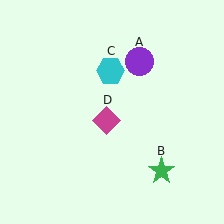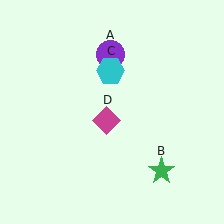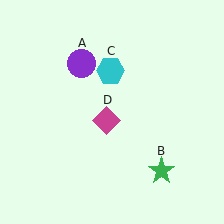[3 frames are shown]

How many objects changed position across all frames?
1 object changed position: purple circle (object A).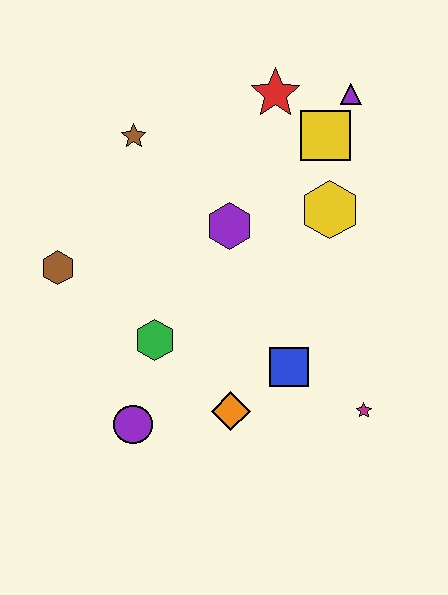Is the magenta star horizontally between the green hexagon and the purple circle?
No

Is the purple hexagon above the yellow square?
No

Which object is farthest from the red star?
The purple circle is farthest from the red star.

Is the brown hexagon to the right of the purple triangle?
No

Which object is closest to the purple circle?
The green hexagon is closest to the purple circle.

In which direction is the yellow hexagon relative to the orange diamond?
The yellow hexagon is above the orange diamond.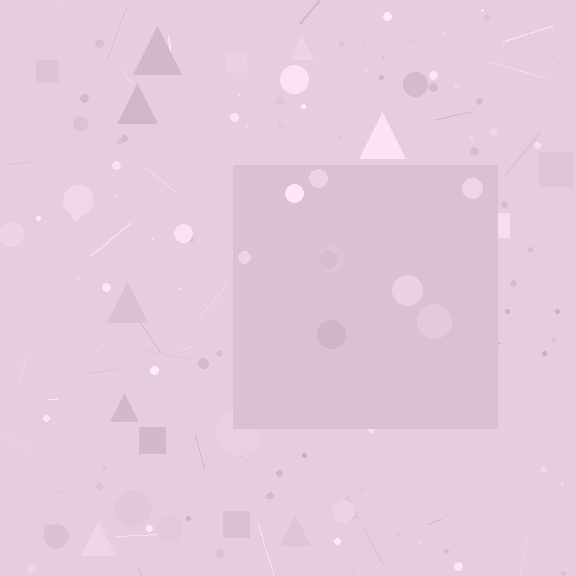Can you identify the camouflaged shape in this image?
The camouflaged shape is a square.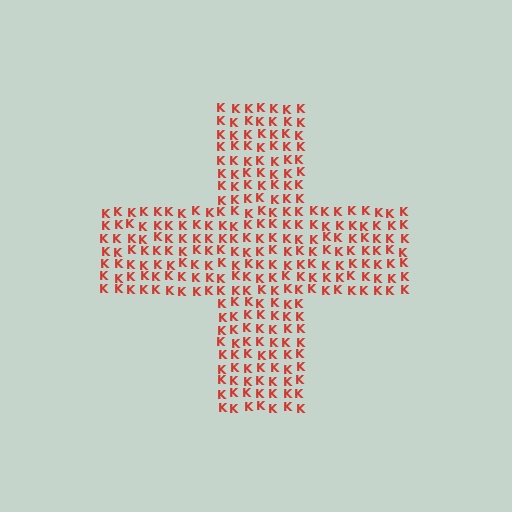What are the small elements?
The small elements are letter K's.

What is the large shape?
The large shape is a cross.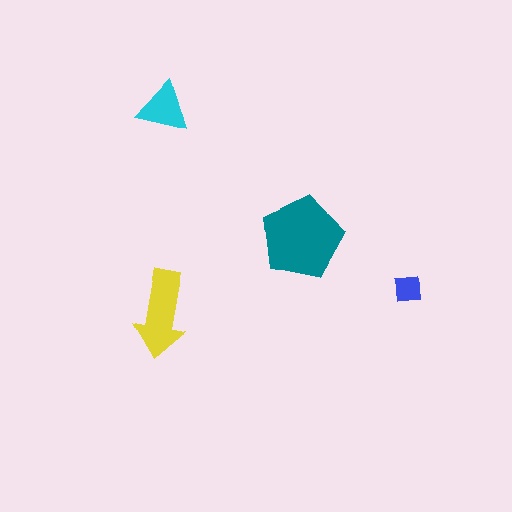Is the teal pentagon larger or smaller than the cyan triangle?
Larger.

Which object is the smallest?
The blue square.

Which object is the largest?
The teal pentagon.